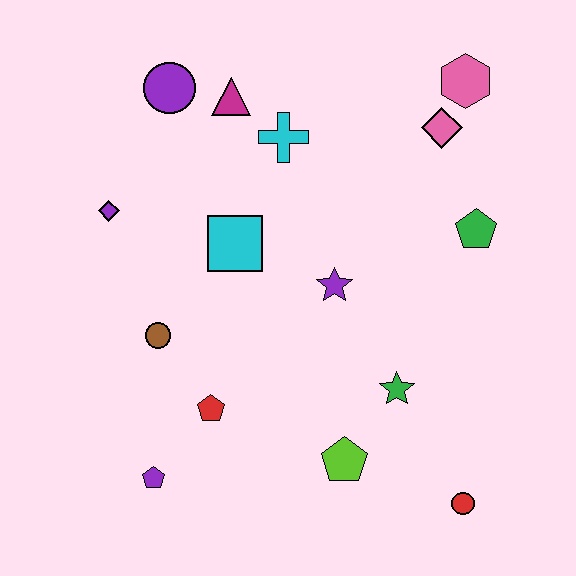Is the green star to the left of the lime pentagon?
No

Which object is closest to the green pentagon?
The pink diamond is closest to the green pentagon.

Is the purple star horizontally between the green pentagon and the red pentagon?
Yes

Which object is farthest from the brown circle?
The pink hexagon is farthest from the brown circle.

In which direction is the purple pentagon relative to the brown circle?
The purple pentagon is below the brown circle.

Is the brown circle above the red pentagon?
Yes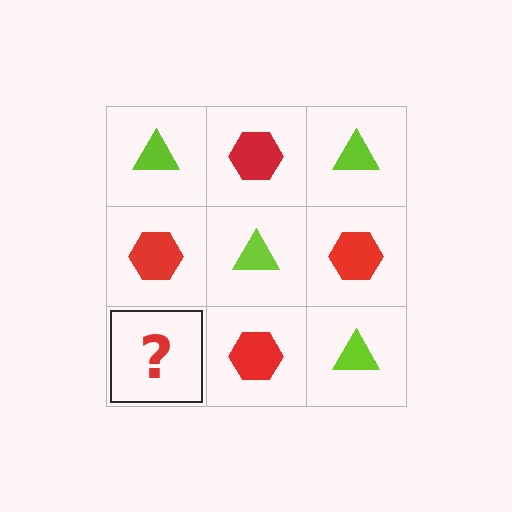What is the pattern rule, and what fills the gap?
The rule is that it alternates lime triangle and red hexagon in a checkerboard pattern. The gap should be filled with a lime triangle.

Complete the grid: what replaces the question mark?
The question mark should be replaced with a lime triangle.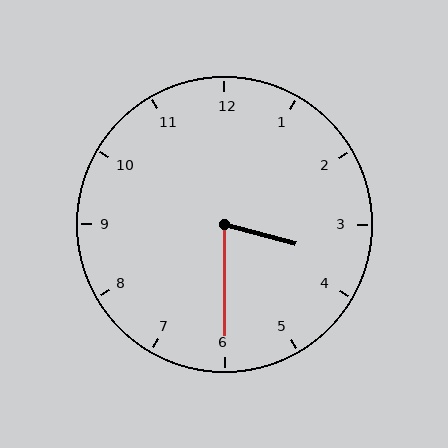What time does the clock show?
3:30.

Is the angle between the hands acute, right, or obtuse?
It is acute.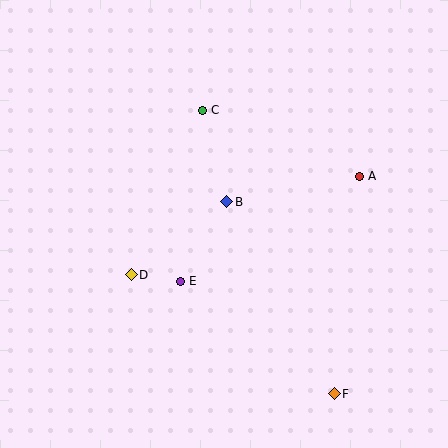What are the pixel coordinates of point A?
Point A is at (360, 176).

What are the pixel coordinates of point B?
Point B is at (227, 202).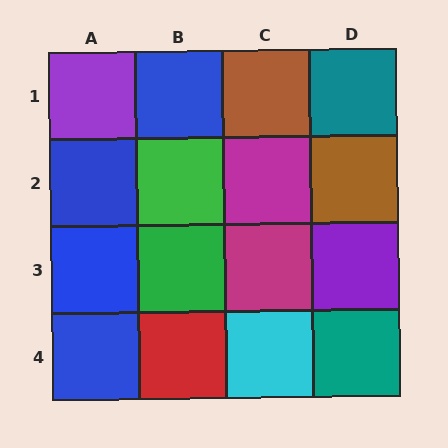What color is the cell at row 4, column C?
Cyan.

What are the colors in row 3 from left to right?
Blue, green, magenta, purple.